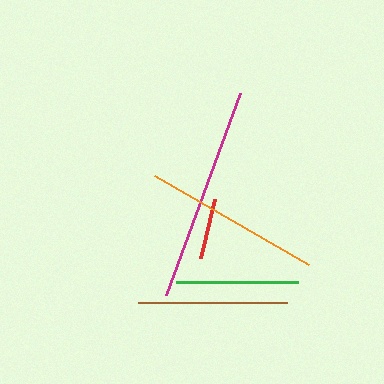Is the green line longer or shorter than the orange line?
The orange line is longer than the green line.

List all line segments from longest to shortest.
From longest to shortest: magenta, orange, brown, green, red.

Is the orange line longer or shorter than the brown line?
The orange line is longer than the brown line.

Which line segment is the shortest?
The red line is the shortest at approximately 61 pixels.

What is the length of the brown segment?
The brown segment is approximately 150 pixels long.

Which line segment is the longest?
The magenta line is the longest at approximately 215 pixels.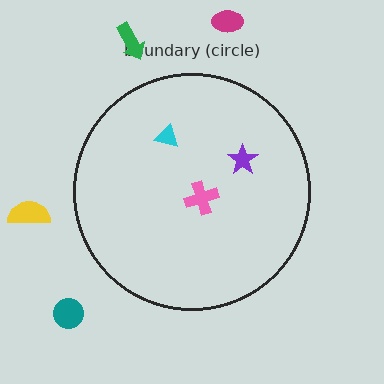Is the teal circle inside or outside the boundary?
Outside.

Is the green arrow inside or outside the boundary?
Outside.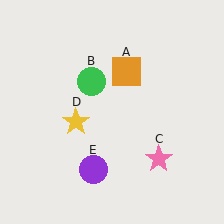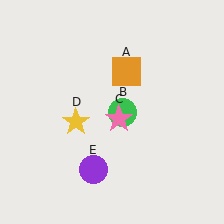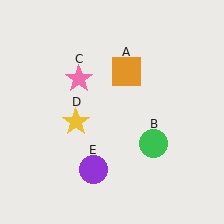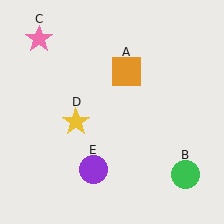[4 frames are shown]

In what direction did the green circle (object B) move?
The green circle (object B) moved down and to the right.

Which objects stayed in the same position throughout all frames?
Orange square (object A) and yellow star (object D) and purple circle (object E) remained stationary.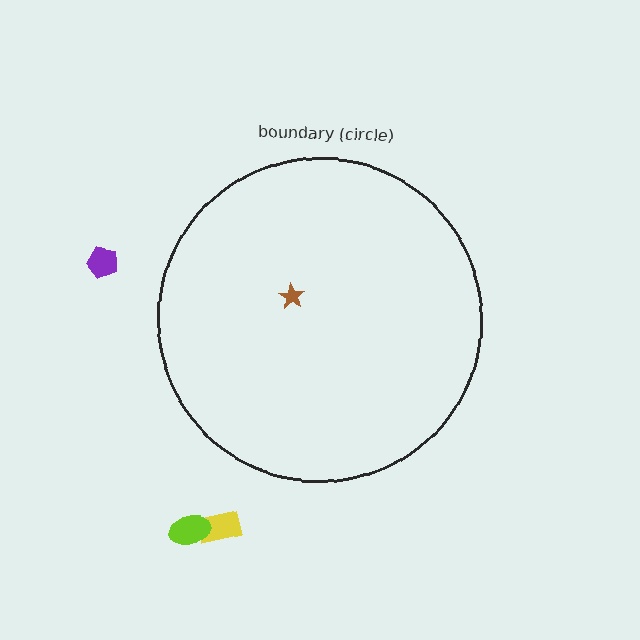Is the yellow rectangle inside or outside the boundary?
Outside.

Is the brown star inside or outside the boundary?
Inside.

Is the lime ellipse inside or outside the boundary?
Outside.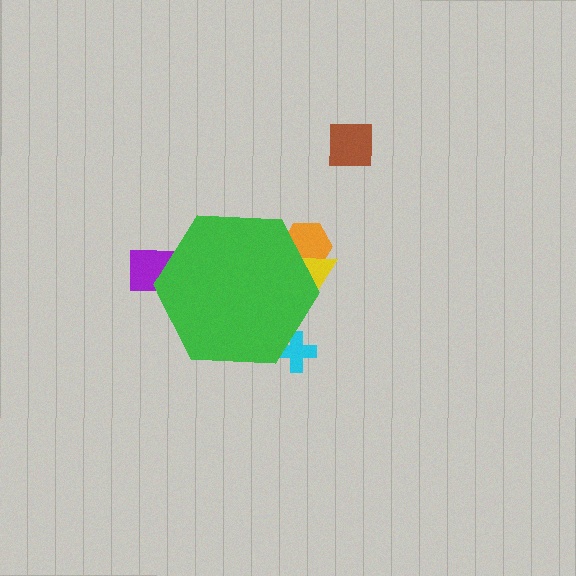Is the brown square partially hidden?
No, the brown square is fully visible.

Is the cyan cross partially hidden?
Yes, the cyan cross is partially hidden behind the green hexagon.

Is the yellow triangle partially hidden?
Yes, the yellow triangle is partially hidden behind the green hexagon.